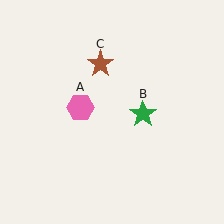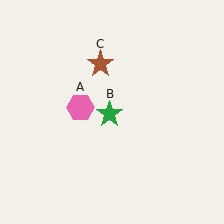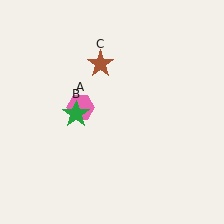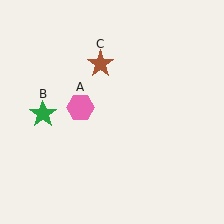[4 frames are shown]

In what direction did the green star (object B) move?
The green star (object B) moved left.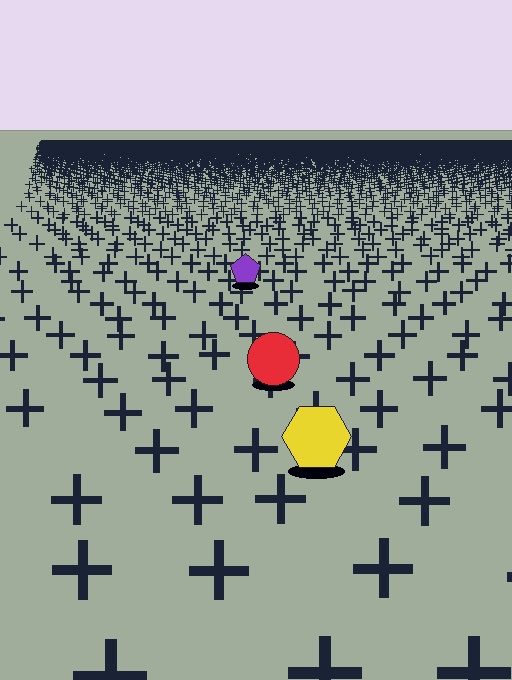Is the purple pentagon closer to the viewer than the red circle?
No. The red circle is closer — you can tell from the texture gradient: the ground texture is coarser near it.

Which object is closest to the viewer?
The yellow hexagon is closest. The texture marks near it are larger and more spread out.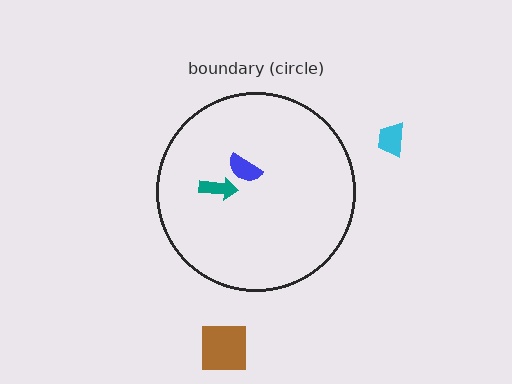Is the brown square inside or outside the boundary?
Outside.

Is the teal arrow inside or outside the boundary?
Inside.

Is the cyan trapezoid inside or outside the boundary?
Outside.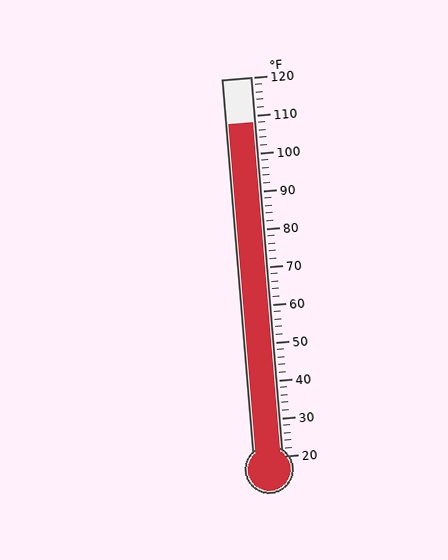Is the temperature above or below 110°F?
The temperature is below 110°F.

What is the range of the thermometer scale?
The thermometer scale ranges from 20°F to 120°F.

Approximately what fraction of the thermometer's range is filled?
The thermometer is filled to approximately 90% of its range.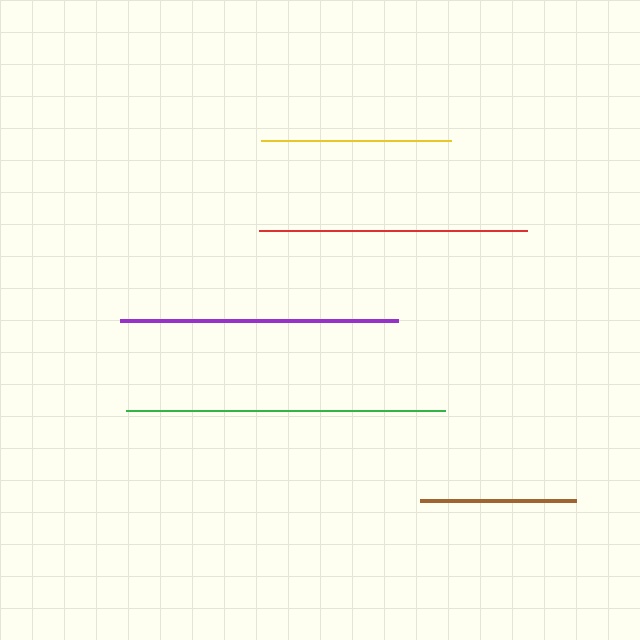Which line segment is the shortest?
The brown line is the shortest at approximately 156 pixels.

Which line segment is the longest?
The green line is the longest at approximately 318 pixels.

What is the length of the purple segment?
The purple segment is approximately 277 pixels long.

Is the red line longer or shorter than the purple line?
The purple line is longer than the red line.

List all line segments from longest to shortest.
From longest to shortest: green, purple, red, yellow, brown.